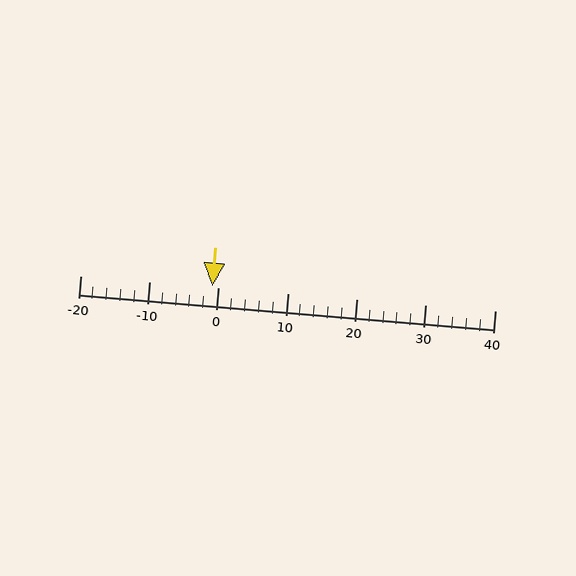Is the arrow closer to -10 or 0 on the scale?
The arrow is closer to 0.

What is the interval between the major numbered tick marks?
The major tick marks are spaced 10 units apart.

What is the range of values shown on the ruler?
The ruler shows values from -20 to 40.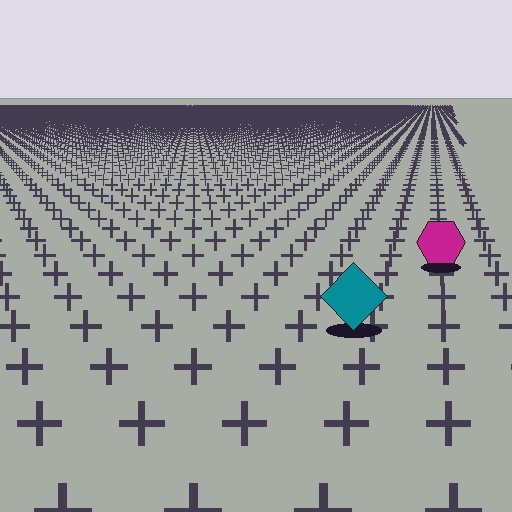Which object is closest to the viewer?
The teal diamond is closest. The texture marks near it are larger and more spread out.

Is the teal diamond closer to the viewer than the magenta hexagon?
Yes. The teal diamond is closer — you can tell from the texture gradient: the ground texture is coarser near it.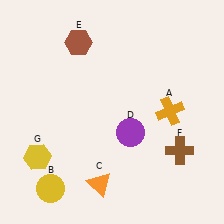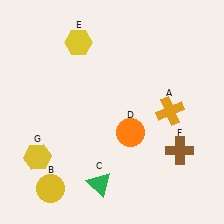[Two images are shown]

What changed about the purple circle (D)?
In Image 1, D is purple. In Image 2, it changed to orange.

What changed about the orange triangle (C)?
In Image 1, C is orange. In Image 2, it changed to green.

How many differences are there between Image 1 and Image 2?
There are 3 differences between the two images.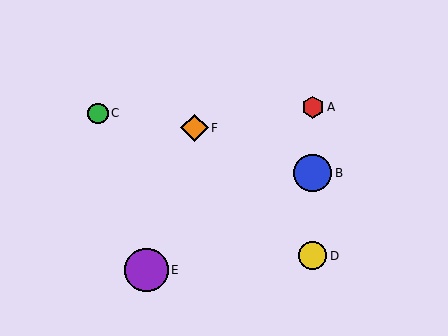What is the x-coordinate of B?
Object B is at x≈313.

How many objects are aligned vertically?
3 objects (A, B, D) are aligned vertically.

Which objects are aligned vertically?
Objects A, B, D are aligned vertically.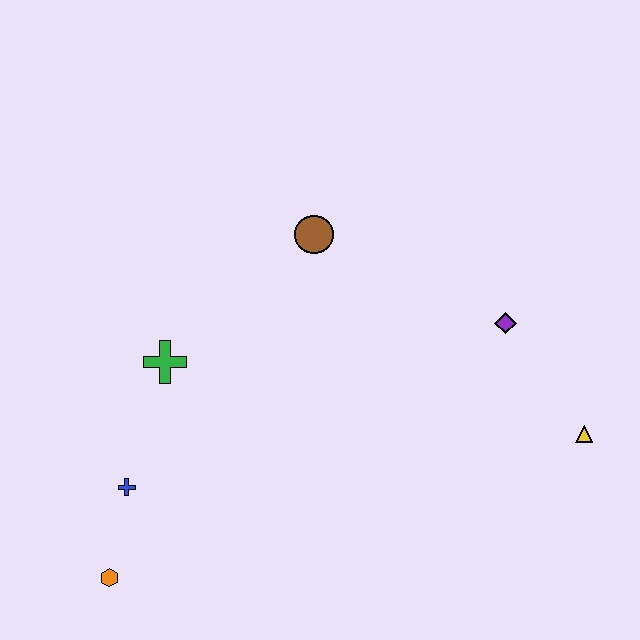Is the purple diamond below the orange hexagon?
No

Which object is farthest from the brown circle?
The orange hexagon is farthest from the brown circle.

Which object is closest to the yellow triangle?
The purple diamond is closest to the yellow triangle.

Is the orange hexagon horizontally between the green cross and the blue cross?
No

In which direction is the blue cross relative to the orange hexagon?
The blue cross is above the orange hexagon.